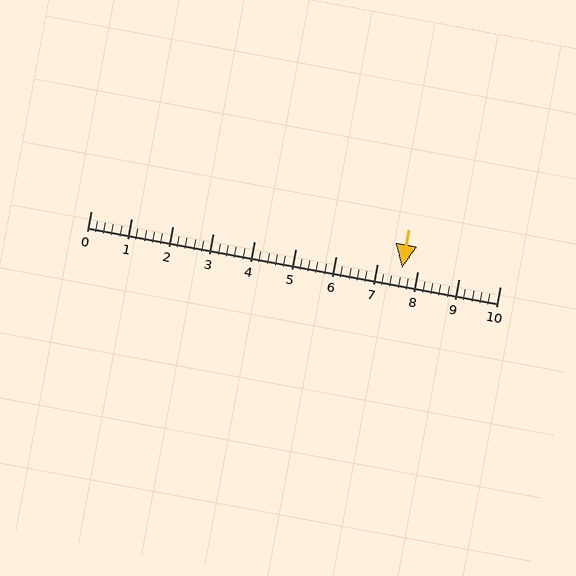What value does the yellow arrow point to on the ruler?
The yellow arrow points to approximately 7.6.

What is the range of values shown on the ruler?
The ruler shows values from 0 to 10.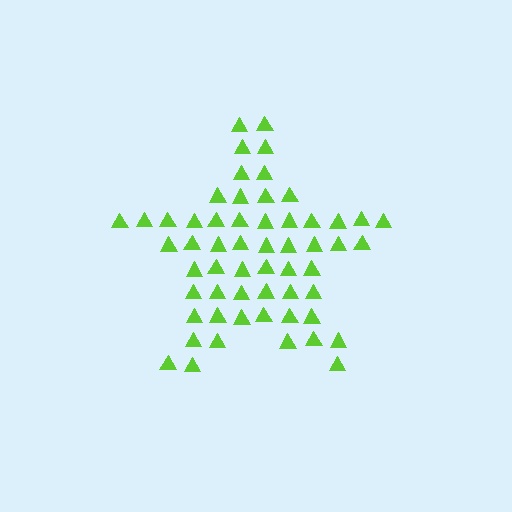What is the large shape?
The large shape is a star.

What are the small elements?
The small elements are triangles.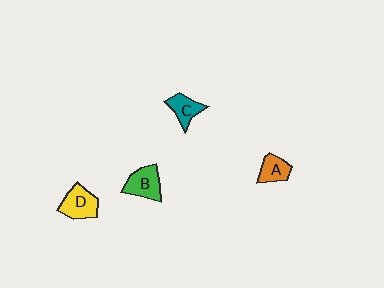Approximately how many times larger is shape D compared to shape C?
Approximately 1.4 times.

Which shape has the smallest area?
Shape A (orange).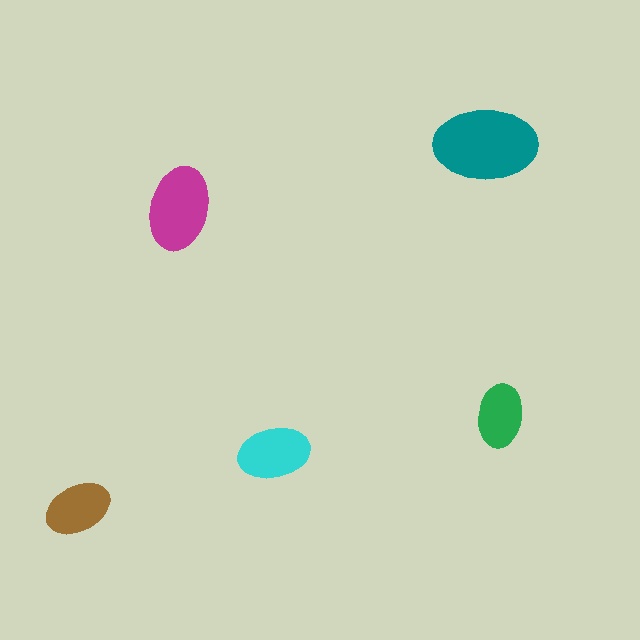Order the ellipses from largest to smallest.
the teal one, the magenta one, the cyan one, the brown one, the green one.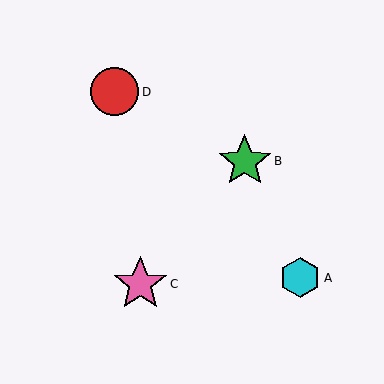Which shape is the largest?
The pink star (labeled C) is the largest.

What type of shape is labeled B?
Shape B is a green star.